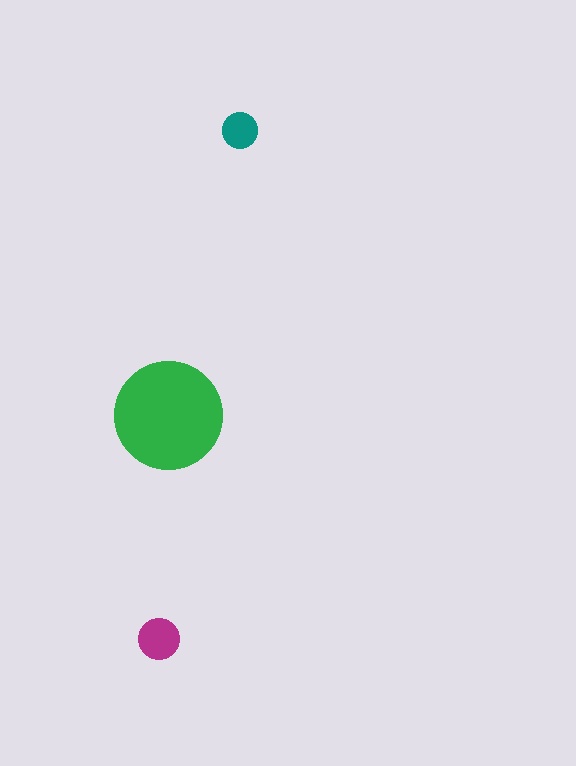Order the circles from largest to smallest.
the green one, the magenta one, the teal one.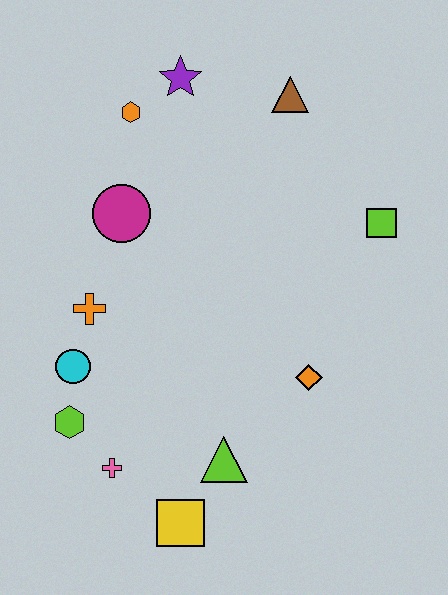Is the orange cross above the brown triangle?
No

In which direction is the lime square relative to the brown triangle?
The lime square is below the brown triangle.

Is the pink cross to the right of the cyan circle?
Yes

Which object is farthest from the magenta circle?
The yellow square is farthest from the magenta circle.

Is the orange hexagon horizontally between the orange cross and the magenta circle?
No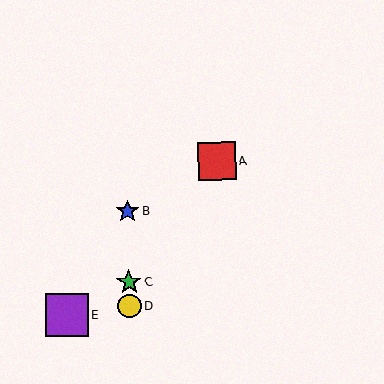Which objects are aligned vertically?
Objects B, C, D are aligned vertically.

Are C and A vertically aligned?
No, C is at x≈129 and A is at x≈217.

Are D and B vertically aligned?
Yes, both are at x≈129.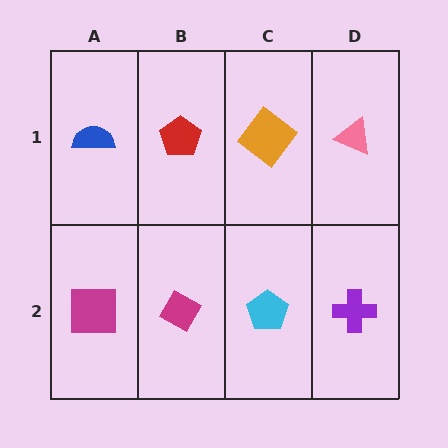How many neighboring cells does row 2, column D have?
2.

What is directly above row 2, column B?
A red pentagon.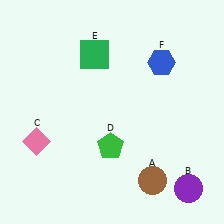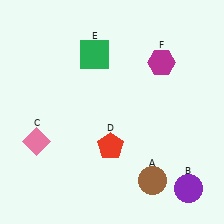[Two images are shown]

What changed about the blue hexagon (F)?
In Image 1, F is blue. In Image 2, it changed to magenta.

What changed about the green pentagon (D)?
In Image 1, D is green. In Image 2, it changed to red.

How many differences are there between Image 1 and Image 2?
There are 2 differences between the two images.